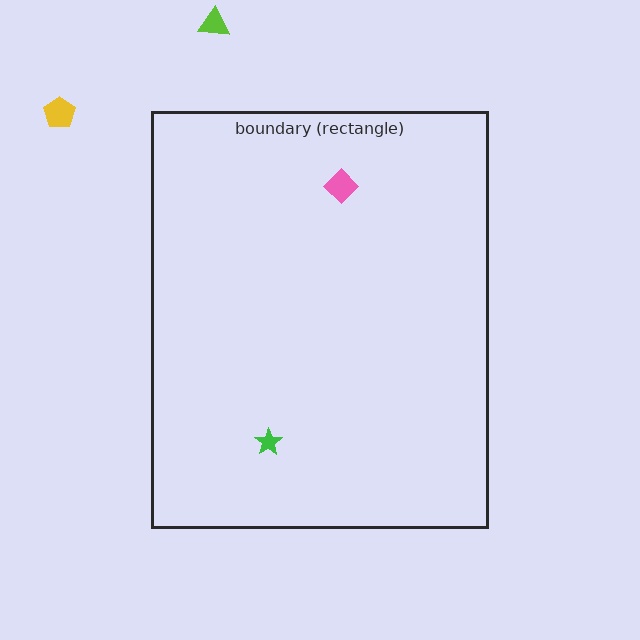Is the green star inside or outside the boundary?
Inside.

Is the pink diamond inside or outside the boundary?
Inside.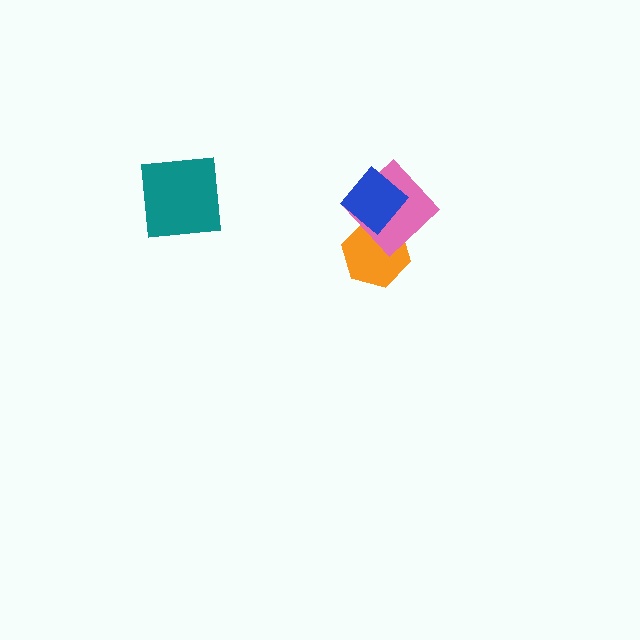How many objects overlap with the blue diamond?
2 objects overlap with the blue diamond.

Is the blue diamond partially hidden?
No, no other shape covers it.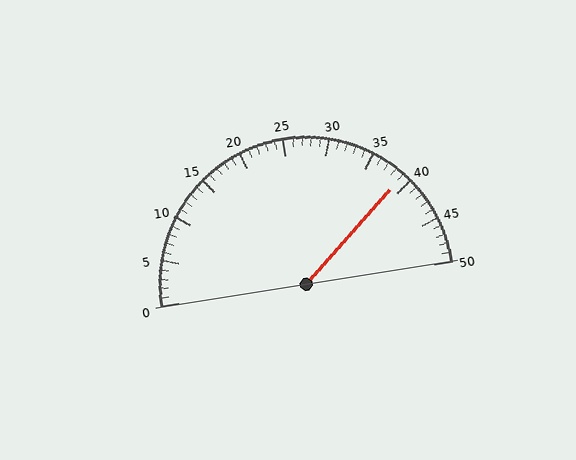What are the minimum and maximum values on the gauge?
The gauge ranges from 0 to 50.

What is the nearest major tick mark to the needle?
The nearest major tick mark is 40.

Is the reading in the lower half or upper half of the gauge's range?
The reading is in the upper half of the range (0 to 50).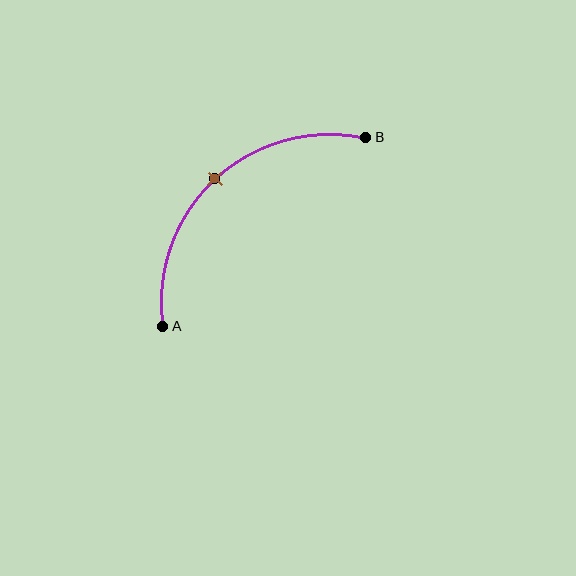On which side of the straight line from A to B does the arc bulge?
The arc bulges above and to the left of the straight line connecting A and B.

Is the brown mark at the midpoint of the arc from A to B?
Yes. The brown mark lies on the arc at equal arc-length from both A and B — it is the arc midpoint.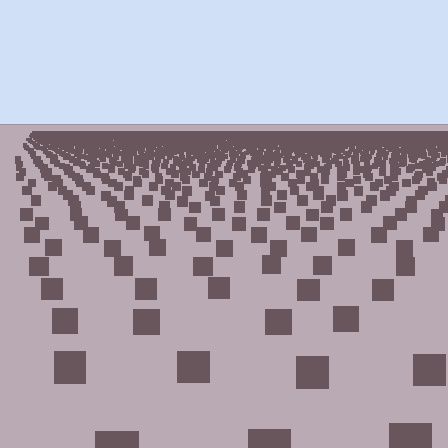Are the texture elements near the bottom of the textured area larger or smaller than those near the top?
Larger. Near the bottom, elements are closer to the viewer and appear at a bigger on-screen size.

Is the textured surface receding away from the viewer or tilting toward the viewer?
The surface is receding away from the viewer. Texture elements get smaller and denser toward the top.